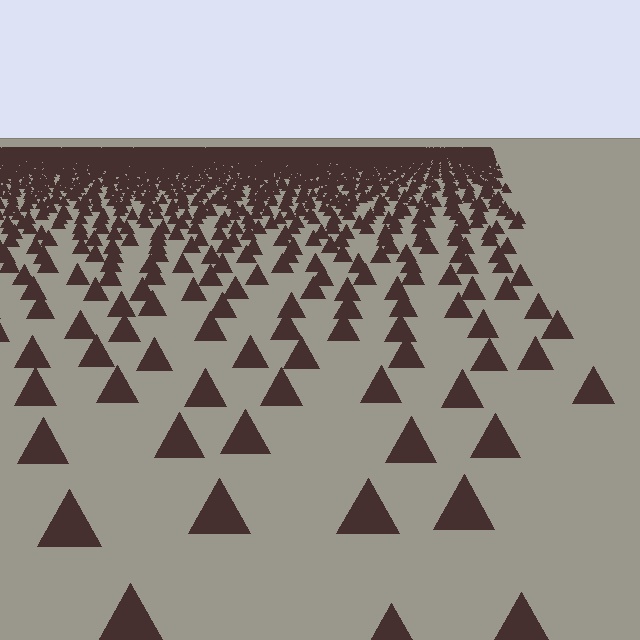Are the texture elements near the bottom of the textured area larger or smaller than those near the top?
Larger. Near the bottom, elements are closer to the viewer and appear at a bigger on-screen size.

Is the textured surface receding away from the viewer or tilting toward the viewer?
The surface is receding away from the viewer. Texture elements get smaller and denser toward the top.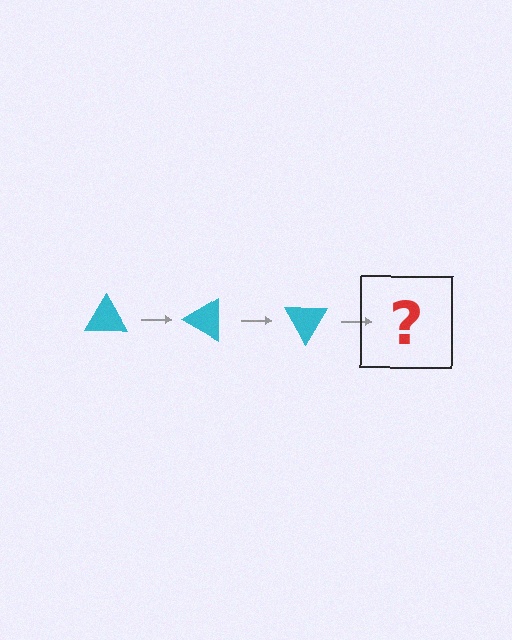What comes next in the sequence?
The next element should be a cyan triangle rotated 90 degrees.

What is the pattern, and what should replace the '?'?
The pattern is that the triangle rotates 30 degrees each step. The '?' should be a cyan triangle rotated 90 degrees.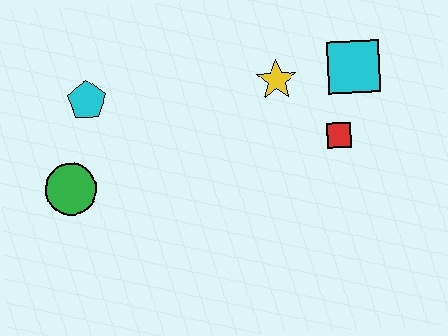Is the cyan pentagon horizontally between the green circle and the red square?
Yes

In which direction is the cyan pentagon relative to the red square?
The cyan pentagon is to the left of the red square.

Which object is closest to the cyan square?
The red square is closest to the cyan square.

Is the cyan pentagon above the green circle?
Yes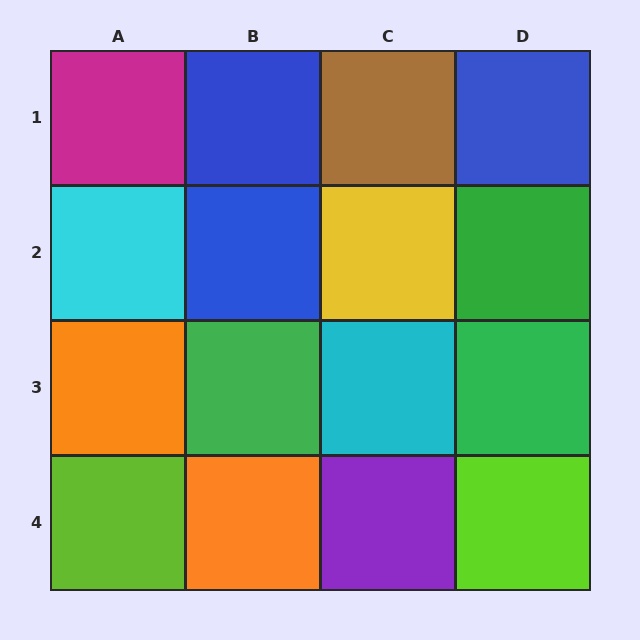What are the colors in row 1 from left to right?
Magenta, blue, brown, blue.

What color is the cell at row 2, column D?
Green.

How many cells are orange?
2 cells are orange.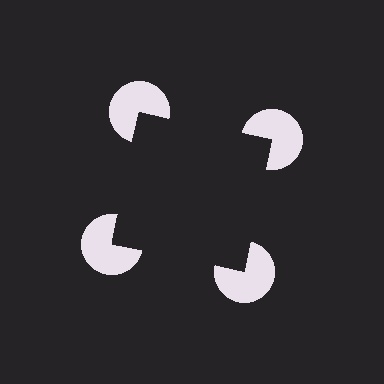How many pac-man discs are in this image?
There are 4 — one at each vertex of the illusory square.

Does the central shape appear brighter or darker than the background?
It typically appears slightly darker than the background, even though no actual brightness change is drawn.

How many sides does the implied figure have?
4 sides.